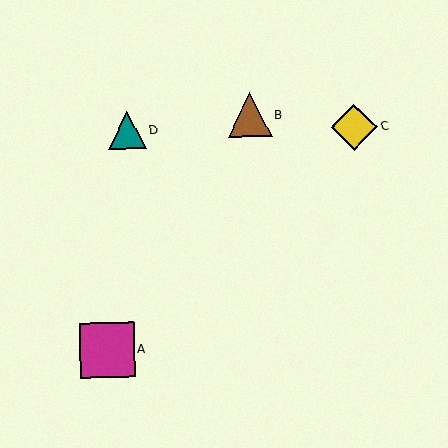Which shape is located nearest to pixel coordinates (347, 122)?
The yellow diamond (labeled C) at (354, 127) is nearest to that location.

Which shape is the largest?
The magenta square (labeled A) is the largest.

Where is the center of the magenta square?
The center of the magenta square is at (107, 350).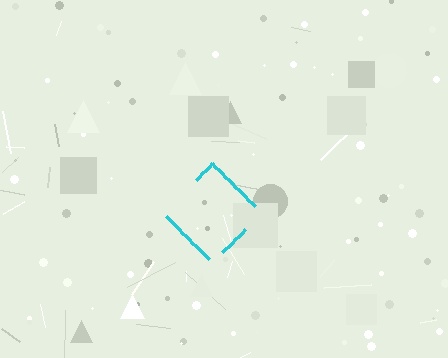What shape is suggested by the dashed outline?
The dashed outline suggests a diamond.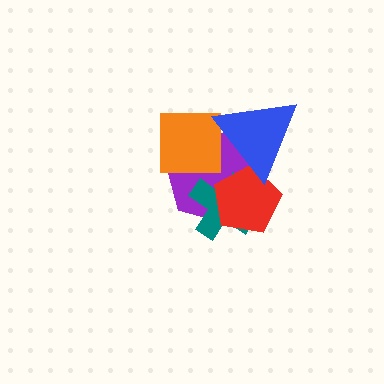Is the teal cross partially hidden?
Yes, it is partially covered by another shape.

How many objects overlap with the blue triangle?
3 objects overlap with the blue triangle.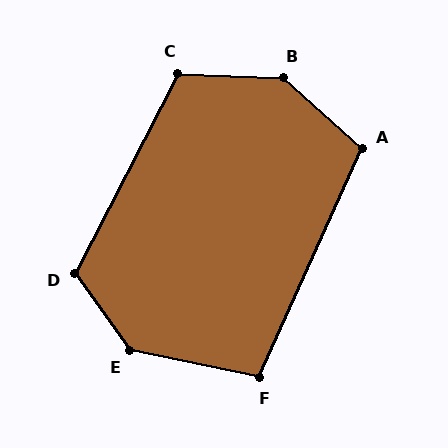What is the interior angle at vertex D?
Approximately 117 degrees (obtuse).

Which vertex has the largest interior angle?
B, at approximately 141 degrees.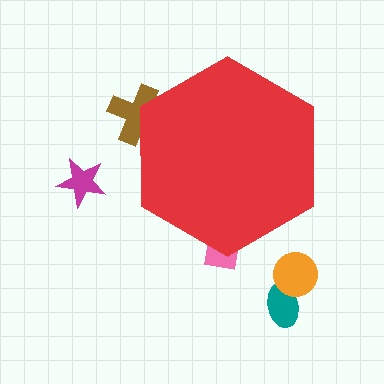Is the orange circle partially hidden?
No, the orange circle is fully visible.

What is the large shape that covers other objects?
A red hexagon.